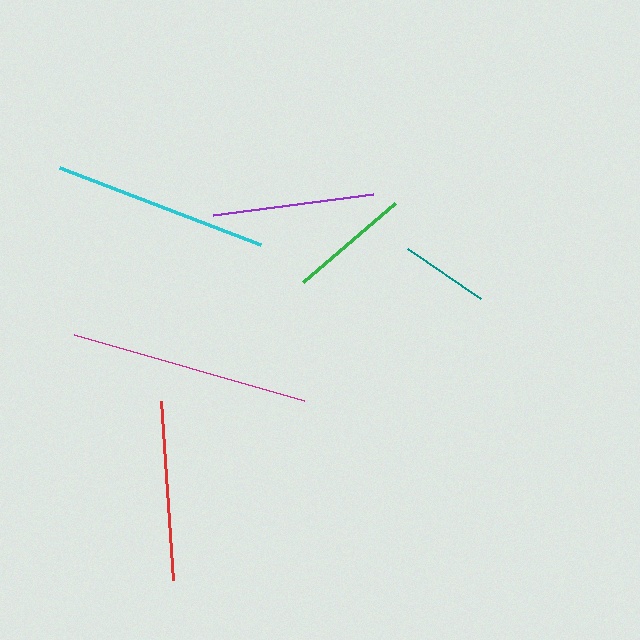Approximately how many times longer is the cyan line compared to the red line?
The cyan line is approximately 1.2 times the length of the red line.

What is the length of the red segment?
The red segment is approximately 179 pixels long.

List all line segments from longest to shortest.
From longest to shortest: magenta, cyan, red, purple, green, teal.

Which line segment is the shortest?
The teal line is the shortest at approximately 88 pixels.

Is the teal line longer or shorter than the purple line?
The purple line is longer than the teal line.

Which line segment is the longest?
The magenta line is the longest at approximately 239 pixels.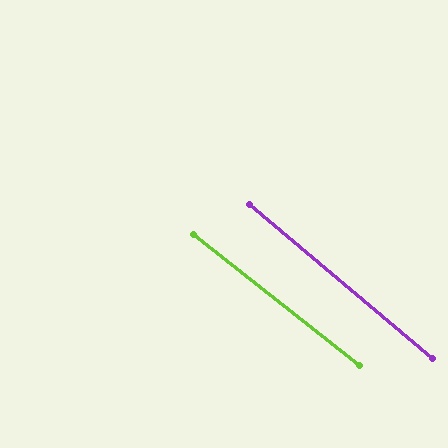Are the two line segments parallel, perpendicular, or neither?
Parallel — their directions differ by only 1.7°.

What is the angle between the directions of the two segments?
Approximately 2 degrees.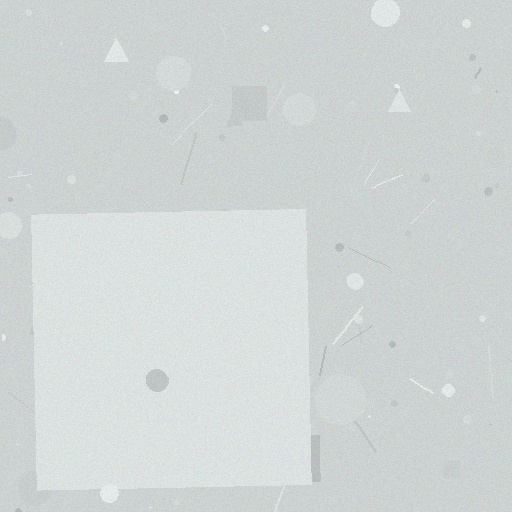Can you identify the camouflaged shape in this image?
The camouflaged shape is a square.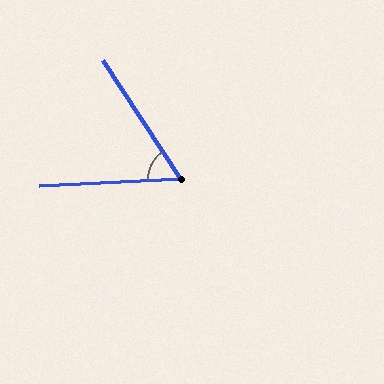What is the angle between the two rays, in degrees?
Approximately 60 degrees.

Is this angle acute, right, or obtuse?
It is acute.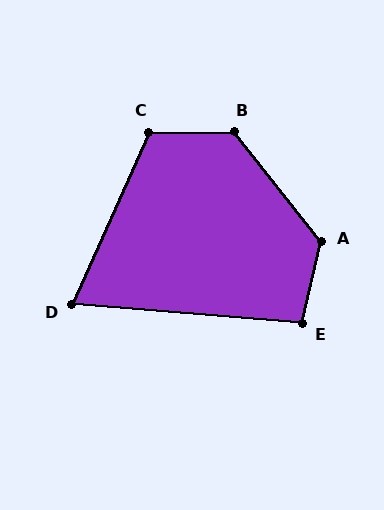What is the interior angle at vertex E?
Approximately 98 degrees (obtuse).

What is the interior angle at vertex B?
Approximately 128 degrees (obtuse).